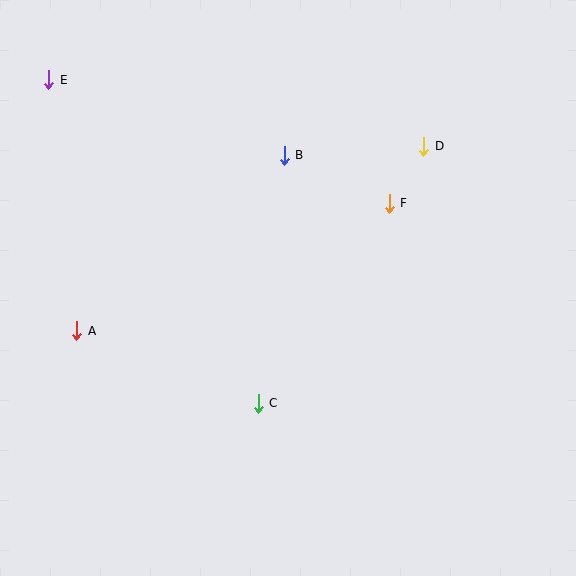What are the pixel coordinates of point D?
Point D is at (424, 146).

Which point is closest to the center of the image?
Point C at (258, 403) is closest to the center.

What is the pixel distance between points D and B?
The distance between D and B is 140 pixels.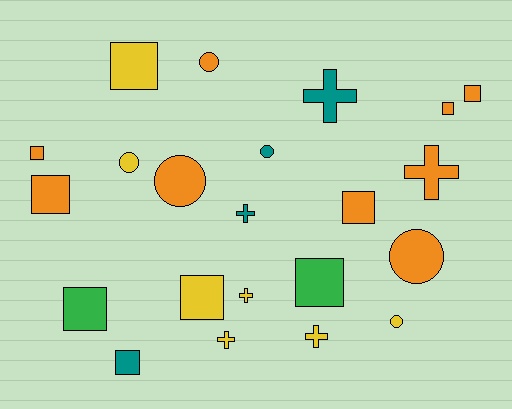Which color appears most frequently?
Orange, with 9 objects.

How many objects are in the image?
There are 22 objects.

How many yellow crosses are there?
There are 3 yellow crosses.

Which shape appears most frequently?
Square, with 10 objects.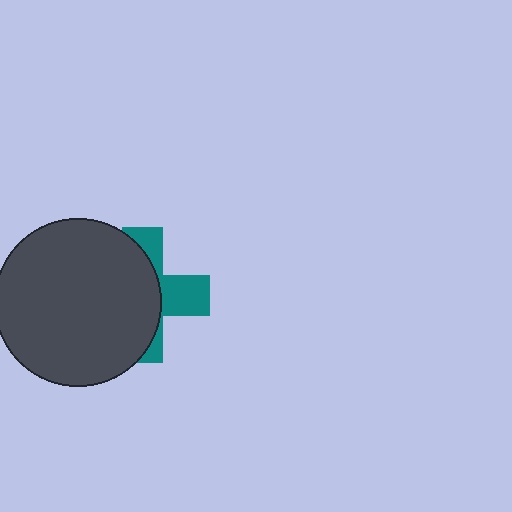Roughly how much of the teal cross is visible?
A small part of it is visible (roughly 37%).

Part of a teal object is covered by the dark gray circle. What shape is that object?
It is a cross.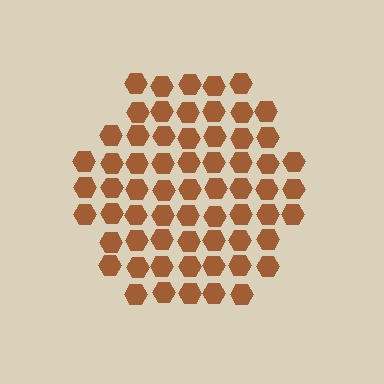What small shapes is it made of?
It is made of small hexagons.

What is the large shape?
The large shape is a hexagon.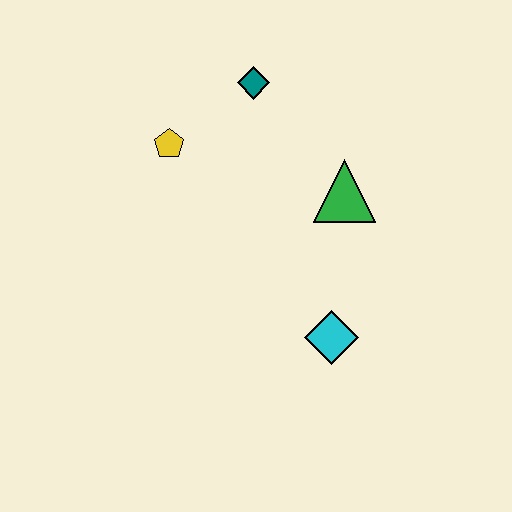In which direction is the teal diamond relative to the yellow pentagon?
The teal diamond is to the right of the yellow pentagon.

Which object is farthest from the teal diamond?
The cyan diamond is farthest from the teal diamond.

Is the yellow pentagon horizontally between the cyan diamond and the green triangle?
No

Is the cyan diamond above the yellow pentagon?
No